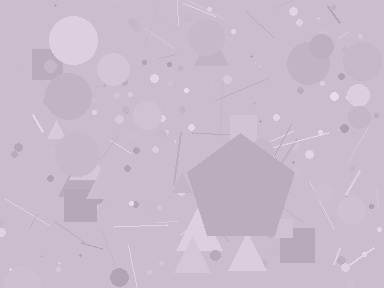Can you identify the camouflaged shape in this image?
The camouflaged shape is a pentagon.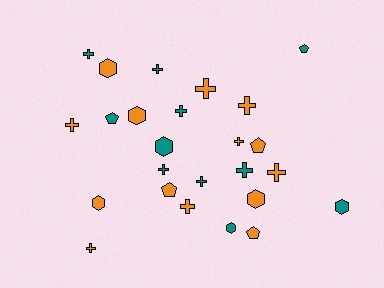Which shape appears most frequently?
Cross, with 13 objects.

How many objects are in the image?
There are 25 objects.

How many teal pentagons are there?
There are 2 teal pentagons.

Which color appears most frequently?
Orange, with 14 objects.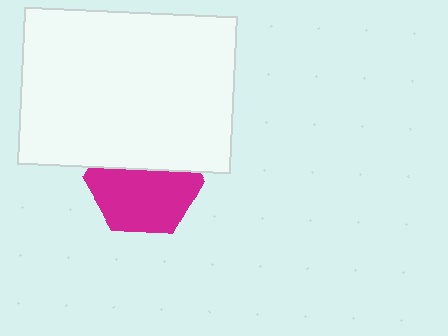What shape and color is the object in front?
The object in front is a white rectangle.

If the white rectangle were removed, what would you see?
You would see the complete magenta hexagon.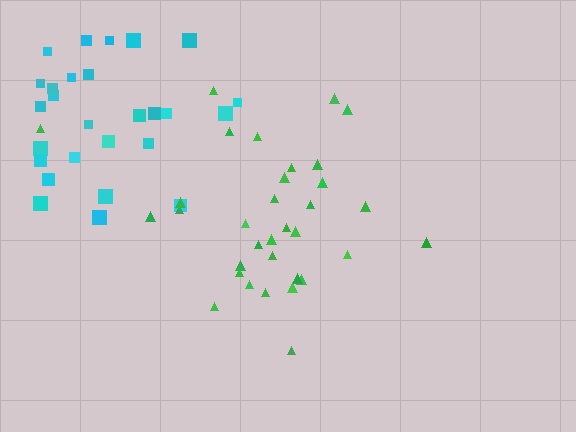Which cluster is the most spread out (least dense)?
Cyan.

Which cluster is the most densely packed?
Green.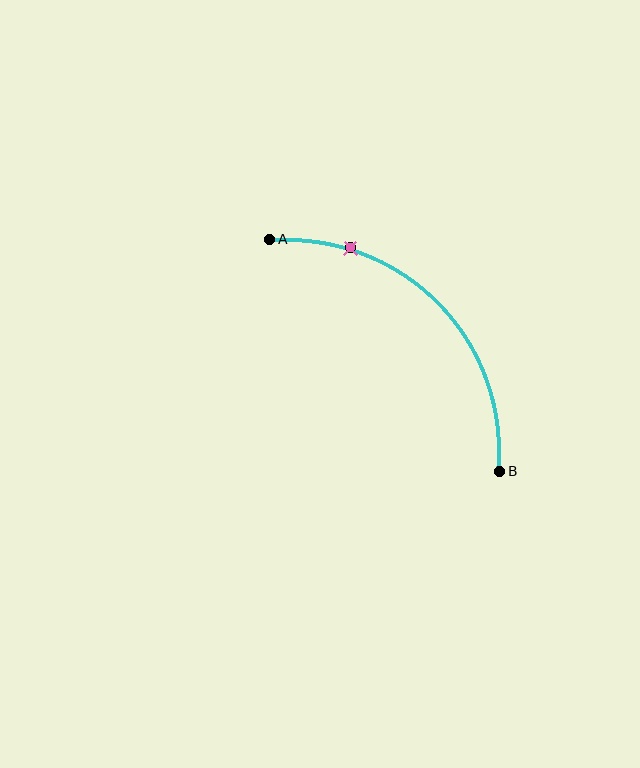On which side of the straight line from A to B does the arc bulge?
The arc bulges above and to the right of the straight line connecting A and B.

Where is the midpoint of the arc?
The arc midpoint is the point on the curve farthest from the straight line joining A and B. It sits above and to the right of that line.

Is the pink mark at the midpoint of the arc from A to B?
No. The pink mark lies on the arc but is closer to endpoint A. The arc midpoint would be at the point on the curve equidistant along the arc from both A and B.